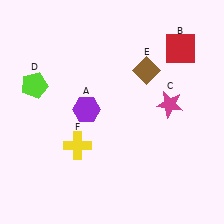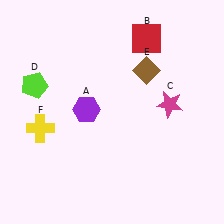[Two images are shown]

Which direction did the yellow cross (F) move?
The yellow cross (F) moved left.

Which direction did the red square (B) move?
The red square (B) moved left.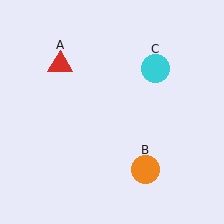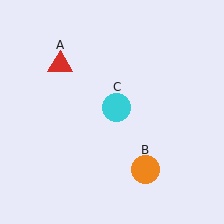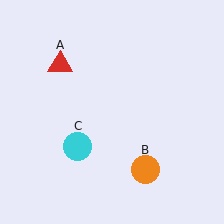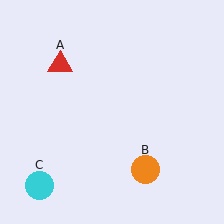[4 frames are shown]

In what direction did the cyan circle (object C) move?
The cyan circle (object C) moved down and to the left.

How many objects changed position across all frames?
1 object changed position: cyan circle (object C).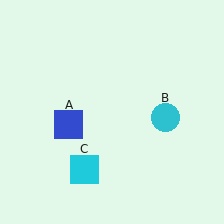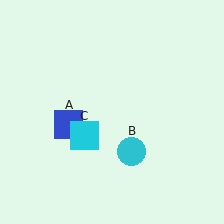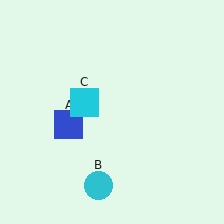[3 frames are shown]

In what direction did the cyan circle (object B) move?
The cyan circle (object B) moved down and to the left.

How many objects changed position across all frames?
2 objects changed position: cyan circle (object B), cyan square (object C).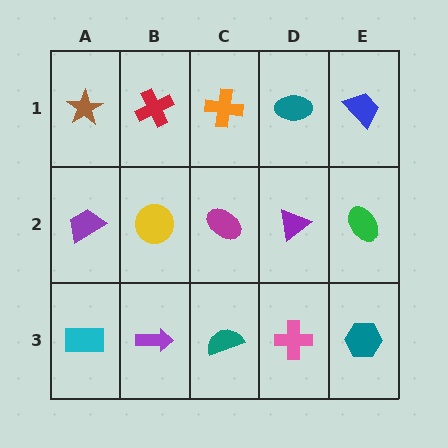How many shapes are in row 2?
5 shapes.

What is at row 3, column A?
A cyan rectangle.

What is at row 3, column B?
A purple arrow.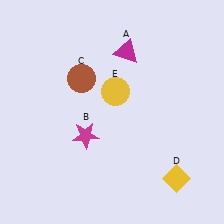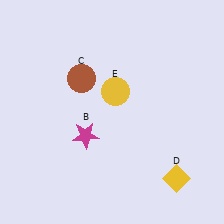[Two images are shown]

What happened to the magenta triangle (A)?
The magenta triangle (A) was removed in Image 2. It was in the top-right area of Image 1.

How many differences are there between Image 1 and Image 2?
There is 1 difference between the two images.